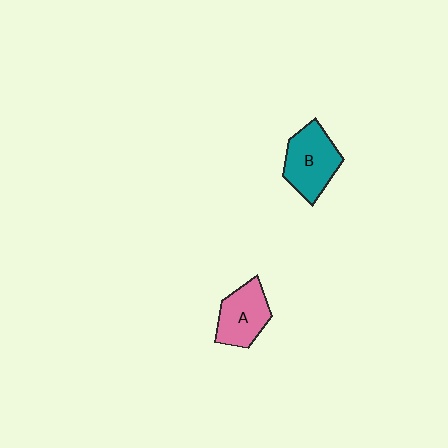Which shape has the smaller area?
Shape A (pink).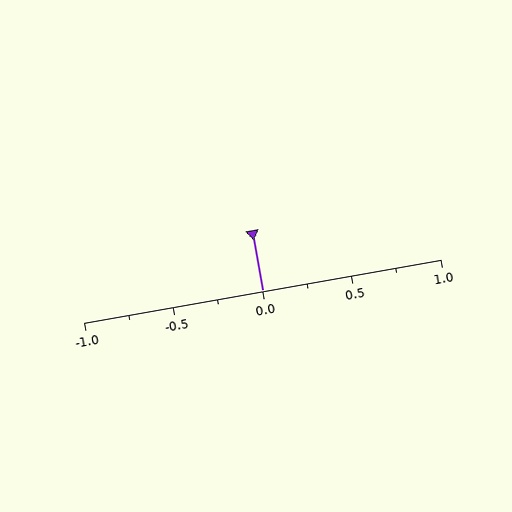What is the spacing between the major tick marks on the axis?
The major ticks are spaced 0.5 apart.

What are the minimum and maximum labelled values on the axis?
The axis runs from -1.0 to 1.0.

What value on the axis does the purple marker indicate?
The marker indicates approximately 0.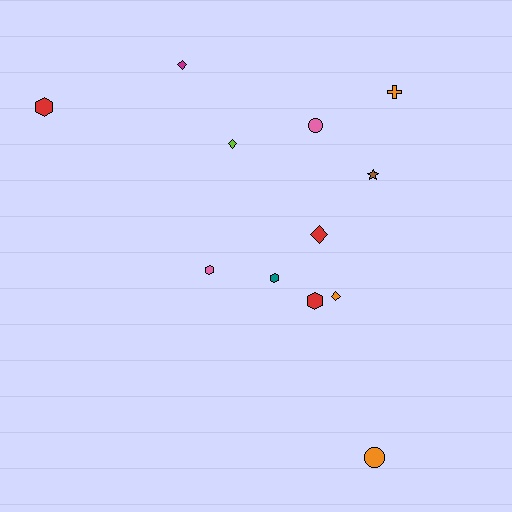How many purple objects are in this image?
There are no purple objects.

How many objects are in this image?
There are 12 objects.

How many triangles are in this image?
There are no triangles.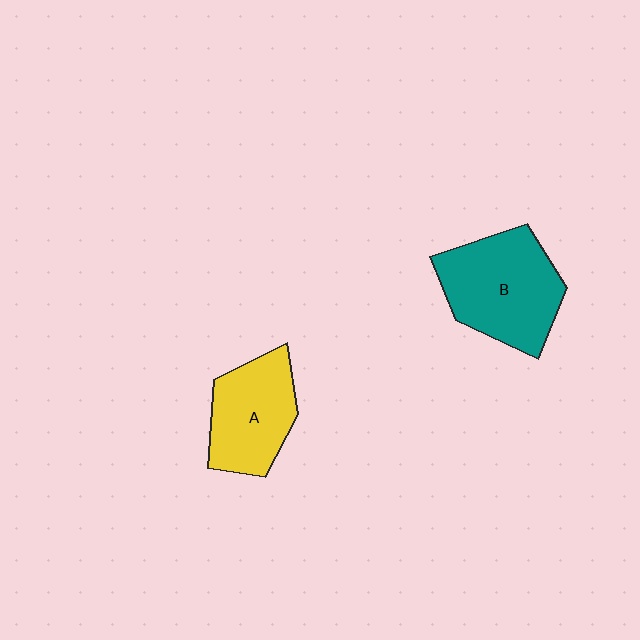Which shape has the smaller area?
Shape A (yellow).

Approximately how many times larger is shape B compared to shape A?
Approximately 1.3 times.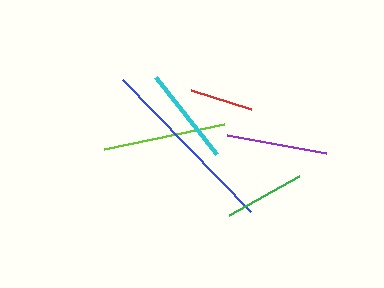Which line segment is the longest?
The blue line is the longest at approximately 183 pixels.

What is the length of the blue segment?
The blue segment is approximately 183 pixels long.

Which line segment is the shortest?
The red line is the shortest at approximately 63 pixels.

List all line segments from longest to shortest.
From longest to shortest: blue, lime, purple, cyan, green, red.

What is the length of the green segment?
The green segment is approximately 80 pixels long.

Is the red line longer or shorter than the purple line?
The purple line is longer than the red line.